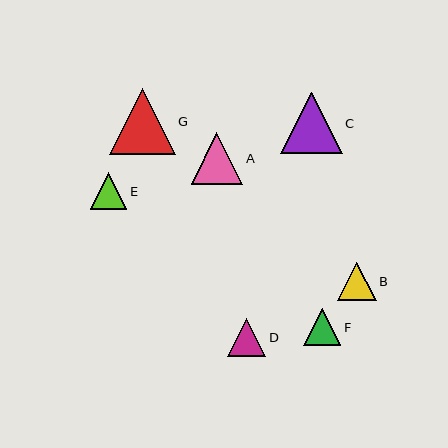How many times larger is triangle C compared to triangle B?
Triangle C is approximately 1.6 times the size of triangle B.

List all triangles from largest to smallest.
From largest to smallest: G, C, A, B, D, F, E.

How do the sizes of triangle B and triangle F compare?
Triangle B and triangle F are approximately the same size.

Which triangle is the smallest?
Triangle E is the smallest with a size of approximately 37 pixels.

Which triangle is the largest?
Triangle G is the largest with a size of approximately 66 pixels.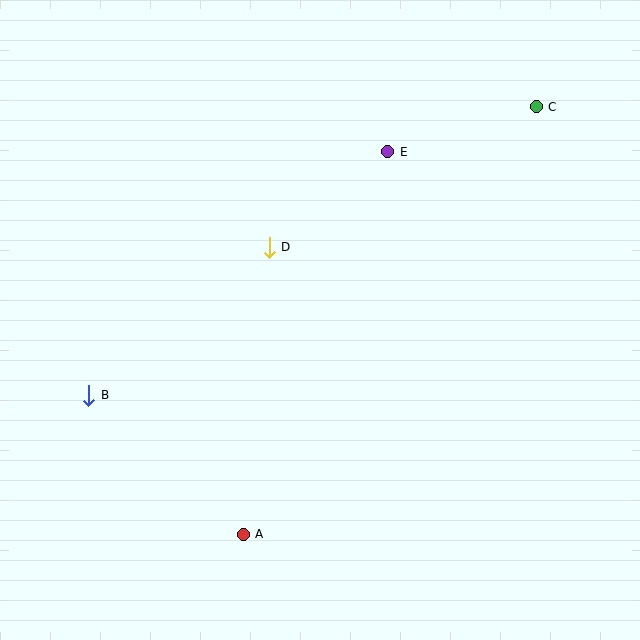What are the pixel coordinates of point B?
Point B is at (88, 395).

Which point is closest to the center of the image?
Point D at (269, 247) is closest to the center.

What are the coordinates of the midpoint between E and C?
The midpoint between E and C is at (462, 129).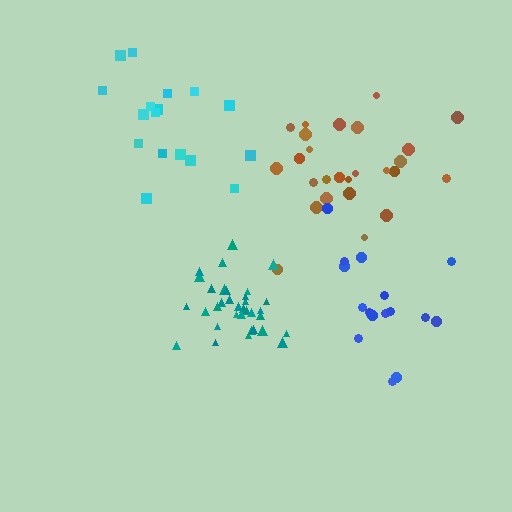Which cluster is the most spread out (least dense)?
Cyan.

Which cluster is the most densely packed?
Teal.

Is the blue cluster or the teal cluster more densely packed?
Teal.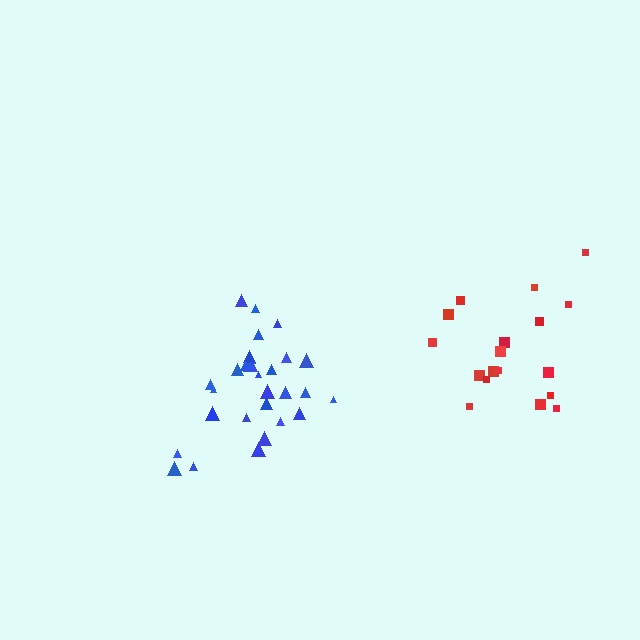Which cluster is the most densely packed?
Blue.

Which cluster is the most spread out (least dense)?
Red.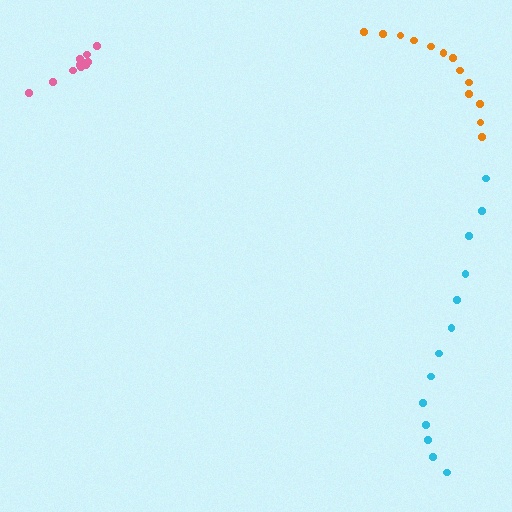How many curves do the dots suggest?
There are 3 distinct paths.